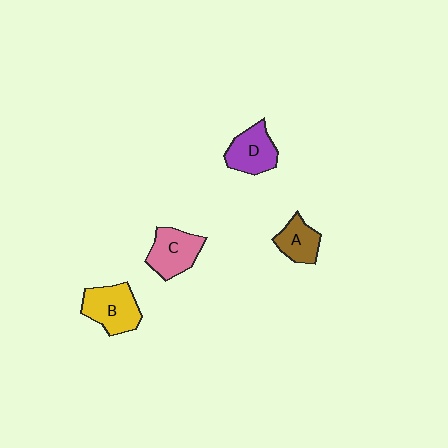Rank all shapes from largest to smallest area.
From largest to smallest: B (yellow), C (pink), D (purple), A (brown).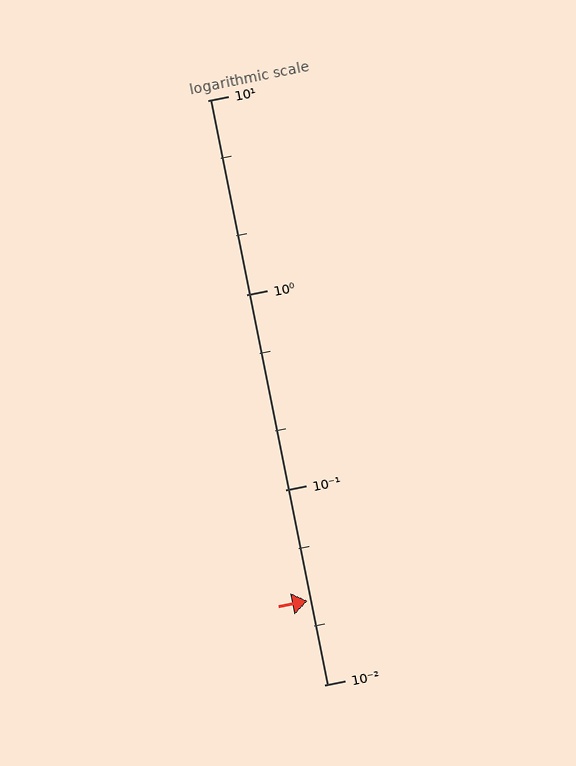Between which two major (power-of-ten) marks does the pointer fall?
The pointer is between 0.01 and 0.1.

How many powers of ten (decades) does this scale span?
The scale spans 3 decades, from 0.01 to 10.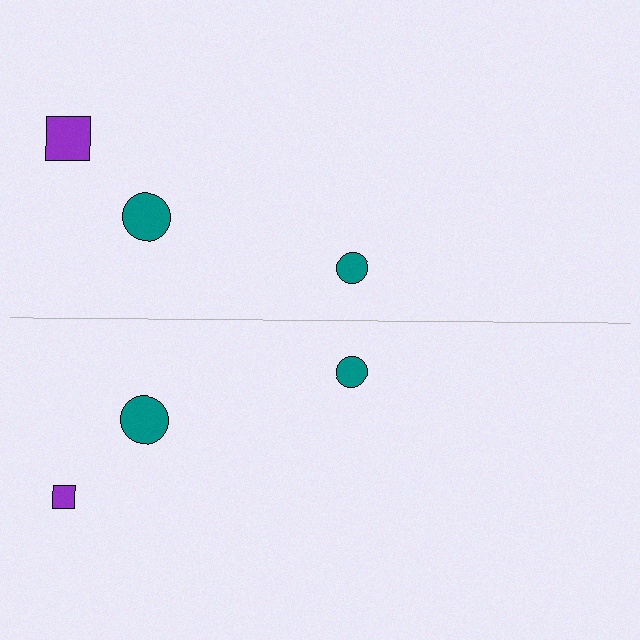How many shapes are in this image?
There are 6 shapes in this image.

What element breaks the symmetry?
The purple square on the bottom side has a different size than its mirror counterpart.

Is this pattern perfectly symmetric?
No, the pattern is not perfectly symmetric. The purple square on the bottom side has a different size than its mirror counterpart.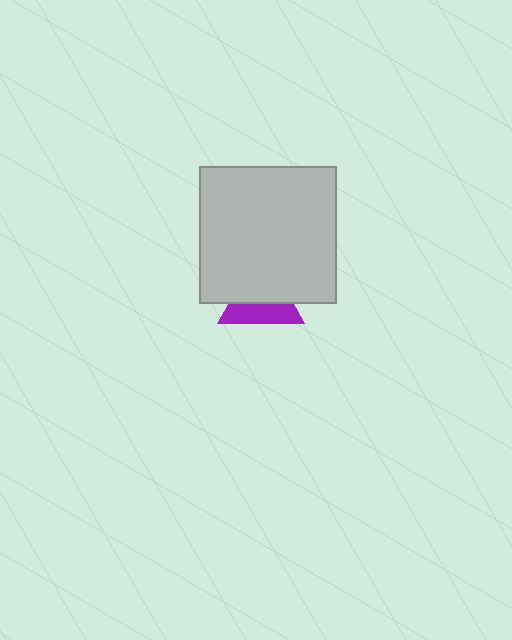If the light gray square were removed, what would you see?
You would see the complete purple triangle.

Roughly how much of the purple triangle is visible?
About half of it is visible (roughly 45%).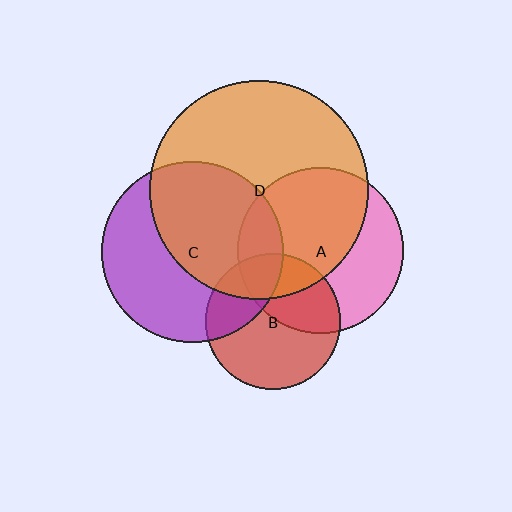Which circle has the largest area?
Circle D (orange).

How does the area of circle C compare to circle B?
Approximately 1.8 times.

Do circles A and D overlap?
Yes.